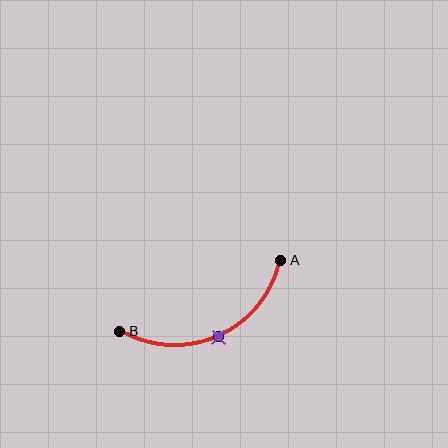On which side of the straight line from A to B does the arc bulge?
The arc bulges below the straight line connecting A and B.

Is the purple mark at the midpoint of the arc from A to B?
Yes. The purple mark lies on the arc at equal arc-length from both A and B — it is the arc midpoint.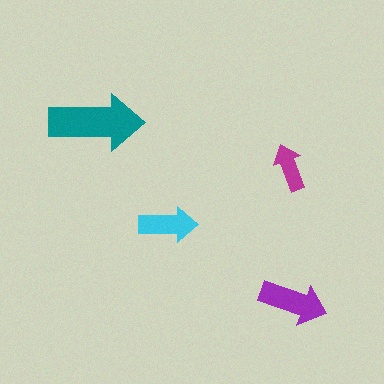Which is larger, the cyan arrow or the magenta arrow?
The cyan one.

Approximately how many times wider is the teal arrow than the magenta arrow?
About 2 times wider.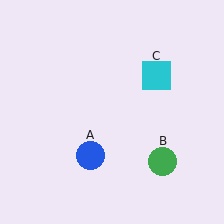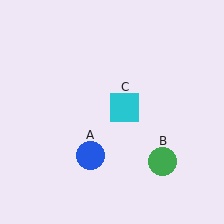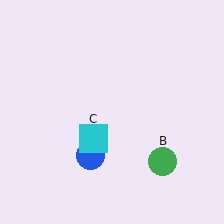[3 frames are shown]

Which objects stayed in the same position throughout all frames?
Blue circle (object A) and green circle (object B) remained stationary.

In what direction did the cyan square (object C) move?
The cyan square (object C) moved down and to the left.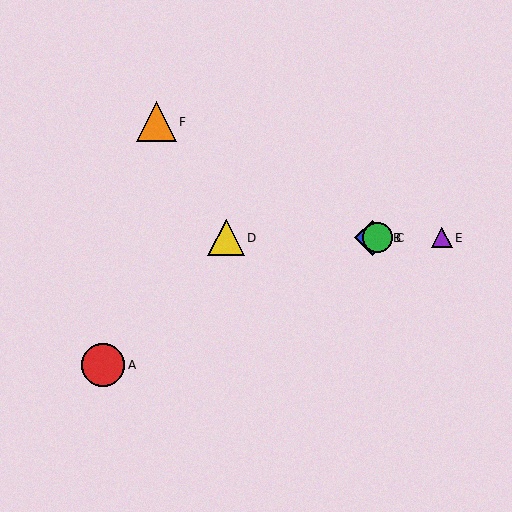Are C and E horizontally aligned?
Yes, both are at y≈238.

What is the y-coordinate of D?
Object D is at y≈238.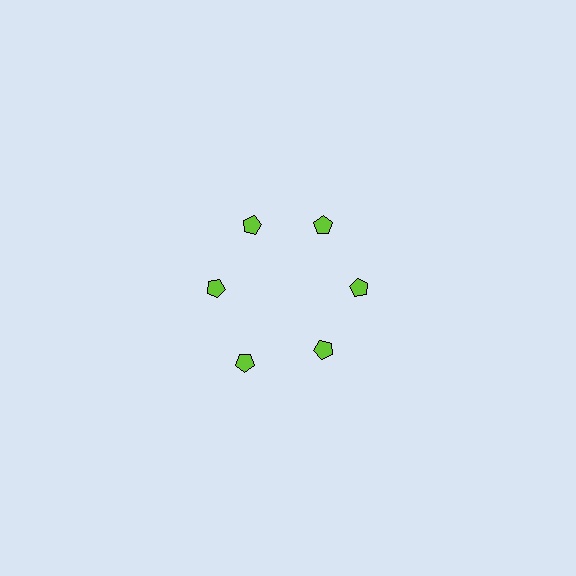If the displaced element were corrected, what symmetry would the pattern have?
It would have 6-fold rotational symmetry — the pattern would map onto itself every 60 degrees.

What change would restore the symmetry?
The symmetry would be restored by moving it inward, back onto the ring so that all 6 pentagons sit at equal angles and equal distance from the center.